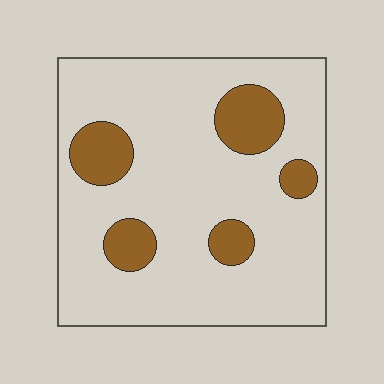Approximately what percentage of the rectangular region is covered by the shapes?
Approximately 15%.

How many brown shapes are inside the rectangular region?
5.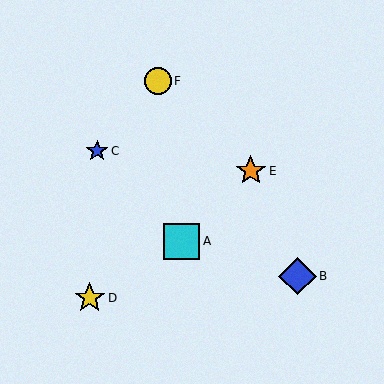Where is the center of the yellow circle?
The center of the yellow circle is at (158, 81).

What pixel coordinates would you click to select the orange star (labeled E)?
Click at (251, 171) to select the orange star E.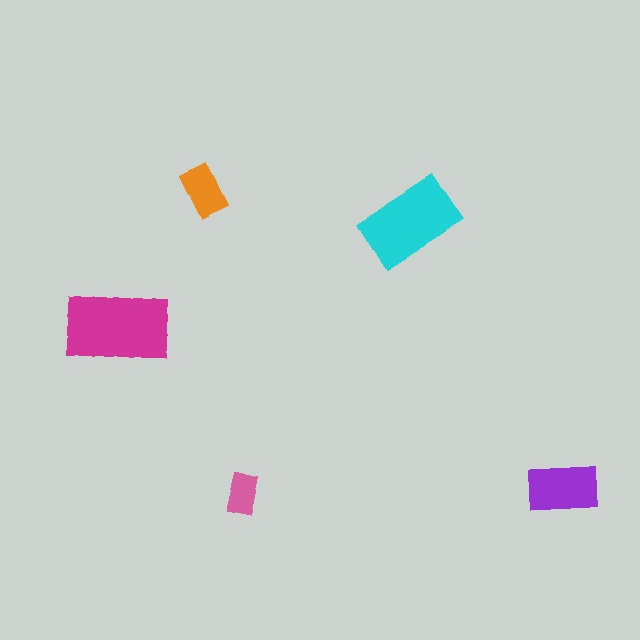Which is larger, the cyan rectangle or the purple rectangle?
The cyan one.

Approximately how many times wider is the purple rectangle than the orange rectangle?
About 1.5 times wider.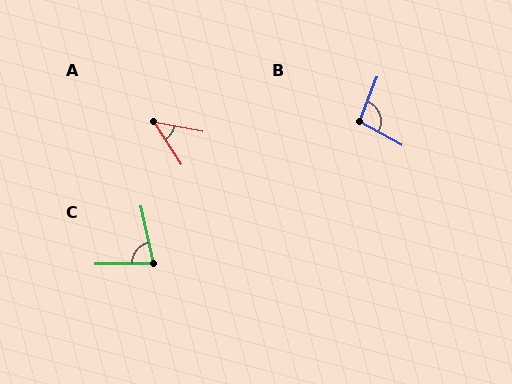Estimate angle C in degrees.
Approximately 78 degrees.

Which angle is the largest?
B, at approximately 98 degrees.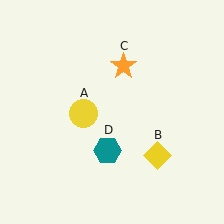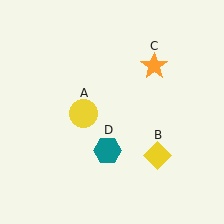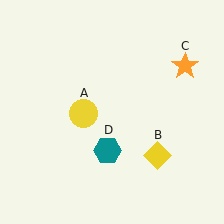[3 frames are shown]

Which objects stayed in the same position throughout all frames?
Yellow circle (object A) and yellow diamond (object B) and teal hexagon (object D) remained stationary.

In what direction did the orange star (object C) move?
The orange star (object C) moved right.